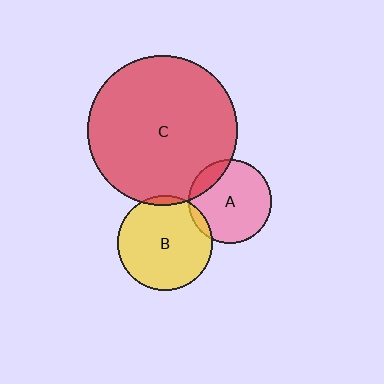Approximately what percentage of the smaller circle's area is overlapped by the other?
Approximately 15%.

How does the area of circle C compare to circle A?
Approximately 3.2 times.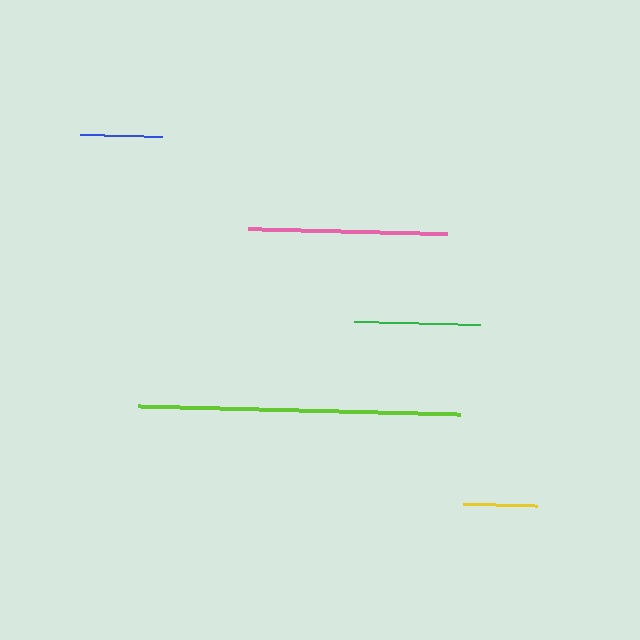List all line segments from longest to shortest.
From longest to shortest: lime, pink, green, blue, yellow.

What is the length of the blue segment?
The blue segment is approximately 82 pixels long.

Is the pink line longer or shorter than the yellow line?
The pink line is longer than the yellow line.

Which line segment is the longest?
The lime line is the longest at approximately 322 pixels.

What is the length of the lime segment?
The lime segment is approximately 322 pixels long.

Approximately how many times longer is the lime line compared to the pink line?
The lime line is approximately 1.6 times the length of the pink line.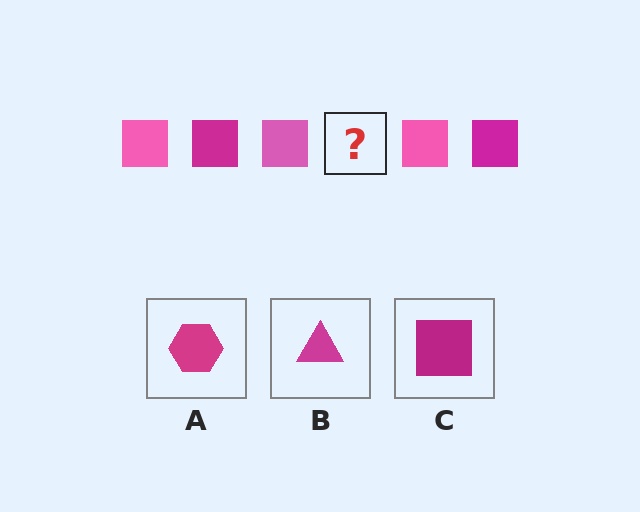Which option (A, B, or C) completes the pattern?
C.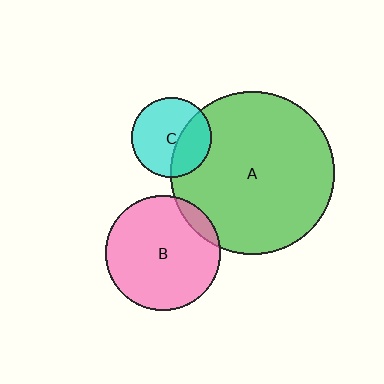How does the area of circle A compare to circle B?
Approximately 2.0 times.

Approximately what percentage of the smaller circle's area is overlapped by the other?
Approximately 35%.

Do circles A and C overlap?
Yes.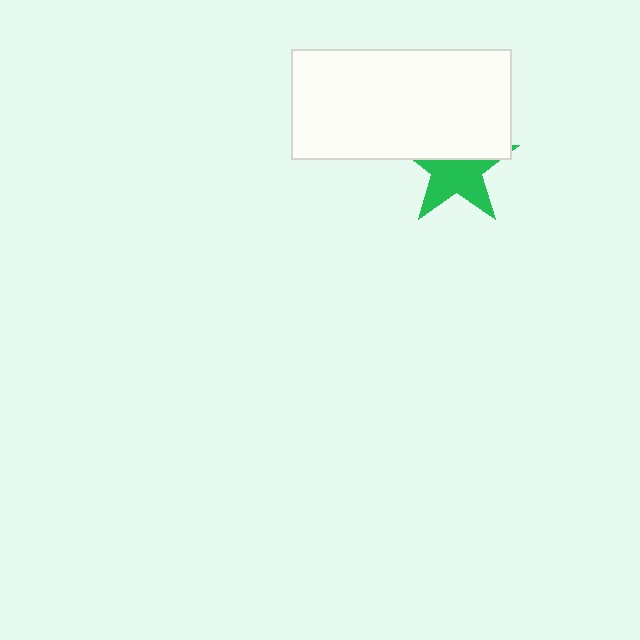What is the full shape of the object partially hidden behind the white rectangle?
The partially hidden object is a green star.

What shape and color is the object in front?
The object in front is a white rectangle.